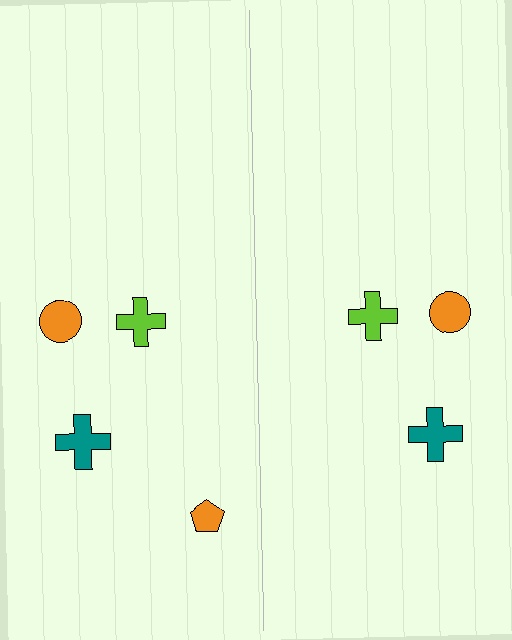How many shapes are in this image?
There are 7 shapes in this image.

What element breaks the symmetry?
A orange pentagon is missing from the right side.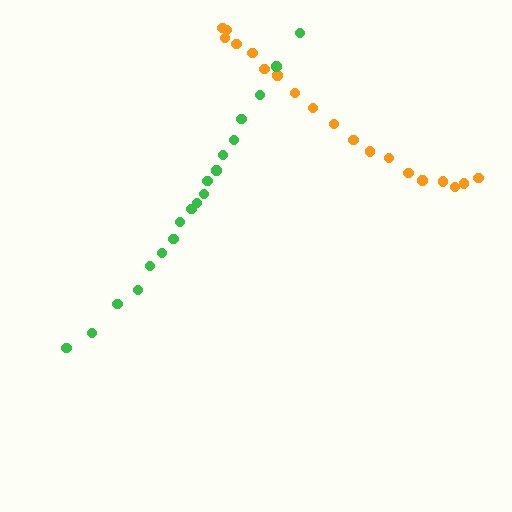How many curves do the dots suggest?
There are 2 distinct paths.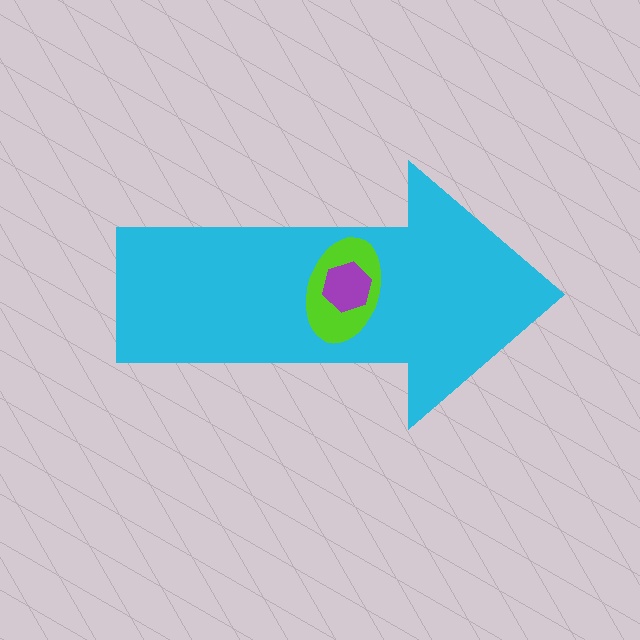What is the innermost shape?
The purple hexagon.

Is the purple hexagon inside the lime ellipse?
Yes.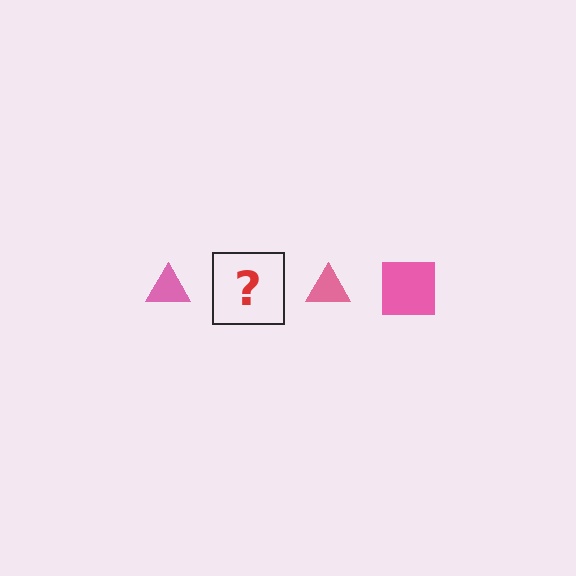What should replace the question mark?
The question mark should be replaced with a pink square.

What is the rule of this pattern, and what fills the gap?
The rule is that the pattern cycles through triangle, square shapes in pink. The gap should be filled with a pink square.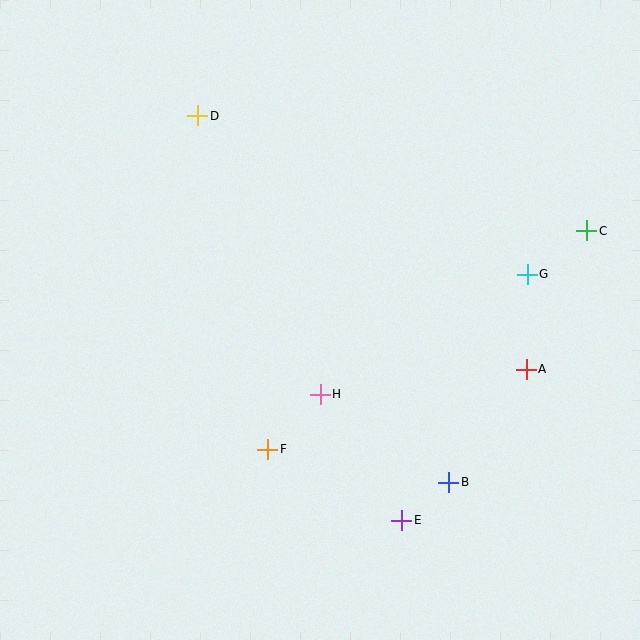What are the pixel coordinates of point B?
Point B is at (449, 482).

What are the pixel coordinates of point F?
Point F is at (268, 449).